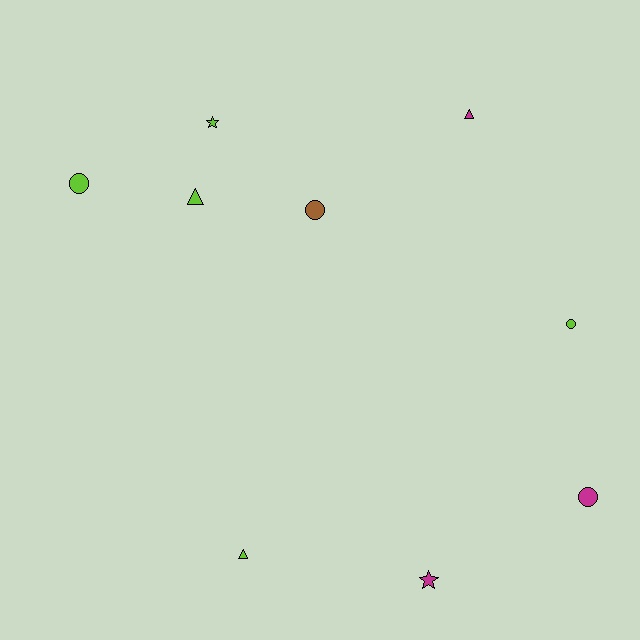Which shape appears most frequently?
Circle, with 4 objects.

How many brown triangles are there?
There are no brown triangles.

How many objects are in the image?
There are 9 objects.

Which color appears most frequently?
Lime, with 5 objects.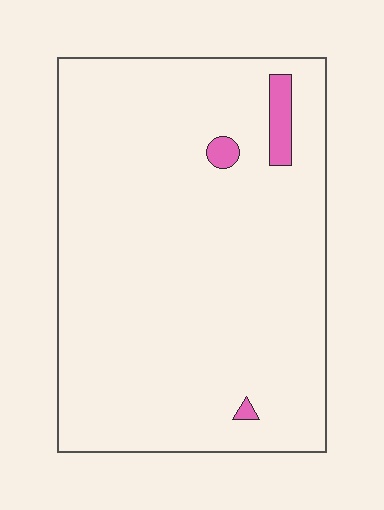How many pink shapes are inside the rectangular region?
3.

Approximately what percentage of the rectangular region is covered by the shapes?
Approximately 5%.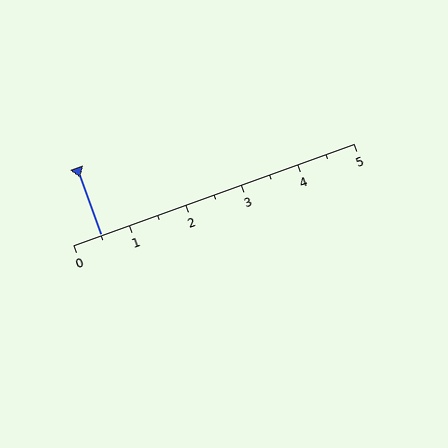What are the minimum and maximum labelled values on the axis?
The axis runs from 0 to 5.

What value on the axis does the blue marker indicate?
The marker indicates approximately 0.5.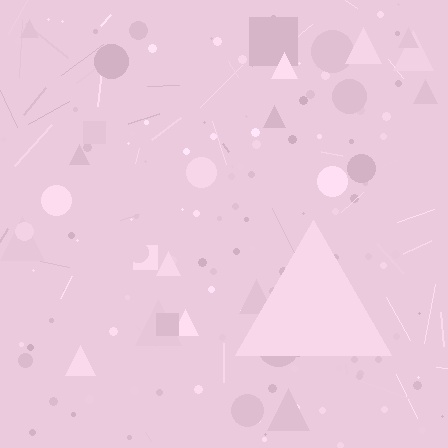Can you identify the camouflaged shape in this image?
The camouflaged shape is a triangle.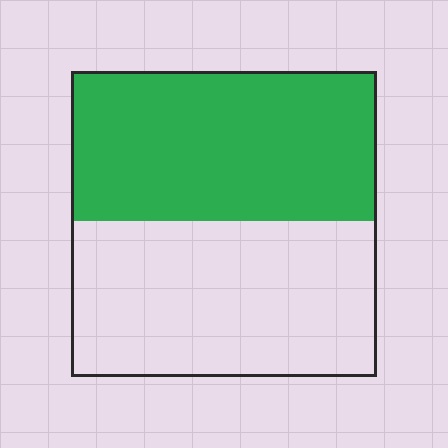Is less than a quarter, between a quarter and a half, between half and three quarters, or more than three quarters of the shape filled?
Between a quarter and a half.